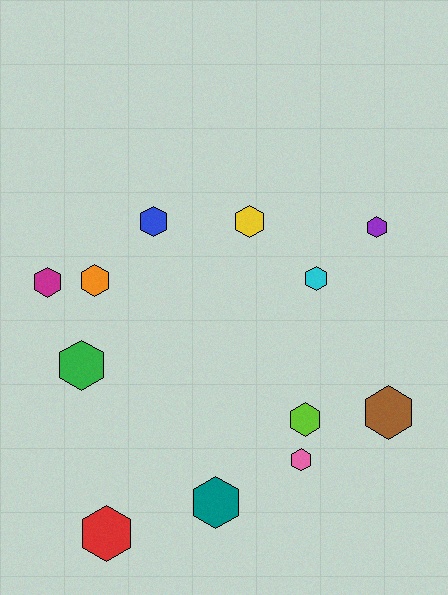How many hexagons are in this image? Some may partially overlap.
There are 12 hexagons.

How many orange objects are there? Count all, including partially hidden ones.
There is 1 orange object.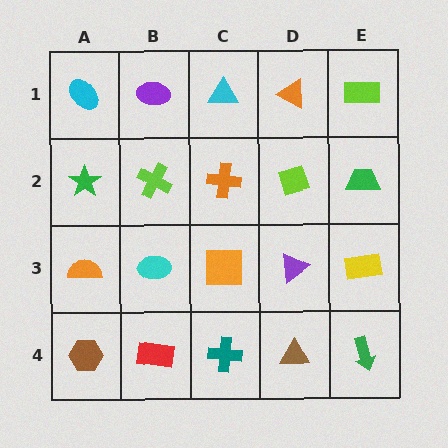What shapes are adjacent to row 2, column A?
A cyan ellipse (row 1, column A), an orange semicircle (row 3, column A), a lime cross (row 2, column B).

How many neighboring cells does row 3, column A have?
3.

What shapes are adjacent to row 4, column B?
A cyan ellipse (row 3, column B), a brown hexagon (row 4, column A), a teal cross (row 4, column C).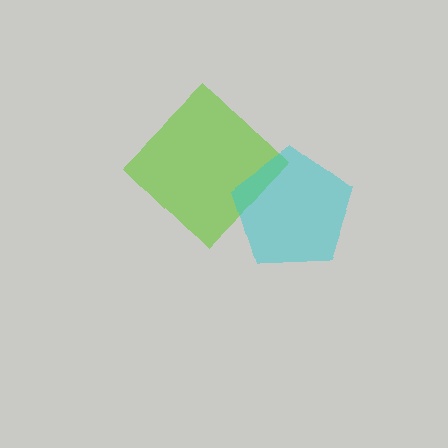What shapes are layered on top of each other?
The layered shapes are: a lime diamond, a cyan pentagon.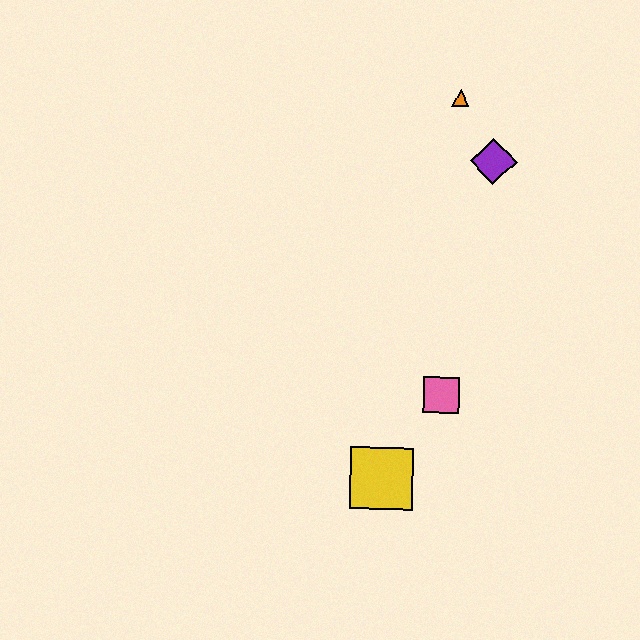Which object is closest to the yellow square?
The pink square is closest to the yellow square.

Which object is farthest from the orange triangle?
The yellow square is farthest from the orange triangle.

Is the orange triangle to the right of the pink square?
Yes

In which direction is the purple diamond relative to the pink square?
The purple diamond is above the pink square.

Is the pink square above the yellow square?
Yes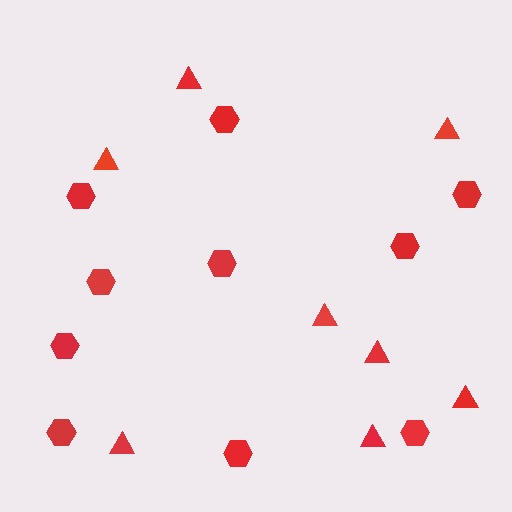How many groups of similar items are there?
There are 2 groups: one group of triangles (8) and one group of hexagons (10).